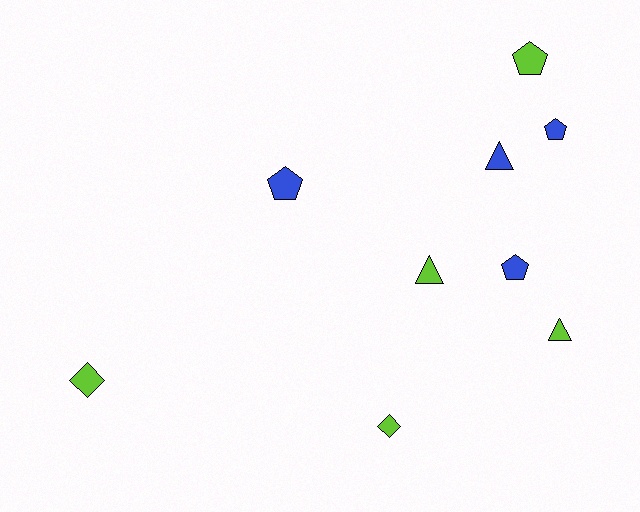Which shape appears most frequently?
Pentagon, with 4 objects.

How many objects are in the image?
There are 9 objects.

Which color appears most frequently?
Lime, with 5 objects.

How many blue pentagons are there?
There are 3 blue pentagons.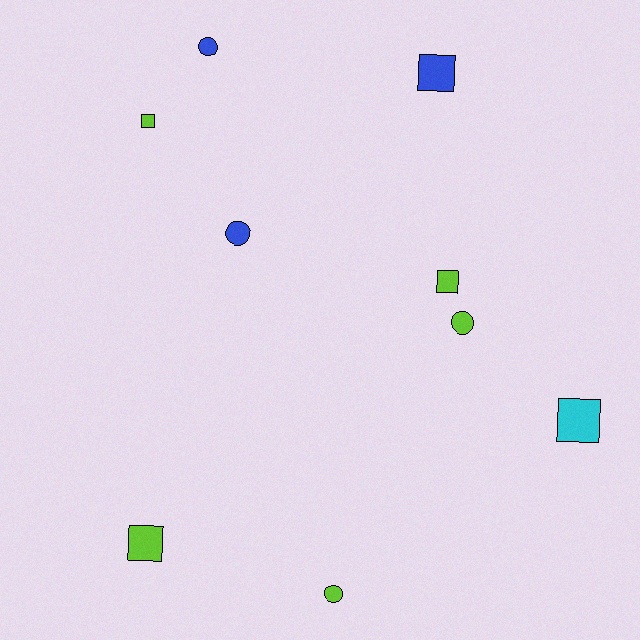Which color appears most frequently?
Lime, with 5 objects.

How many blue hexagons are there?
There are no blue hexagons.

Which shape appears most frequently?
Square, with 5 objects.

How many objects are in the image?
There are 9 objects.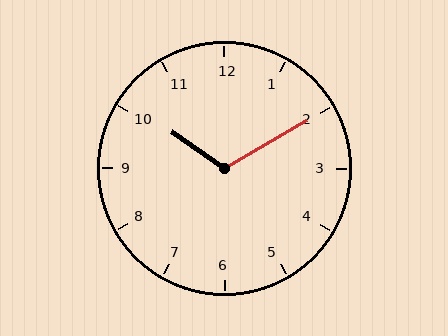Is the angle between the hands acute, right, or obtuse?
It is obtuse.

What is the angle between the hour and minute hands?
Approximately 115 degrees.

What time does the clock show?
10:10.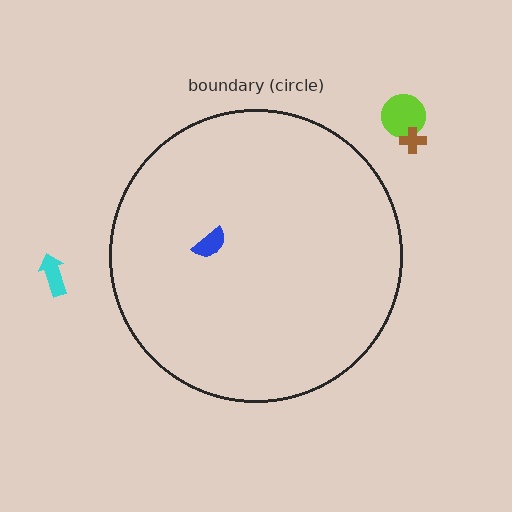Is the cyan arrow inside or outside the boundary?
Outside.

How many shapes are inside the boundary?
1 inside, 3 outside.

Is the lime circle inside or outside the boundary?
Outside.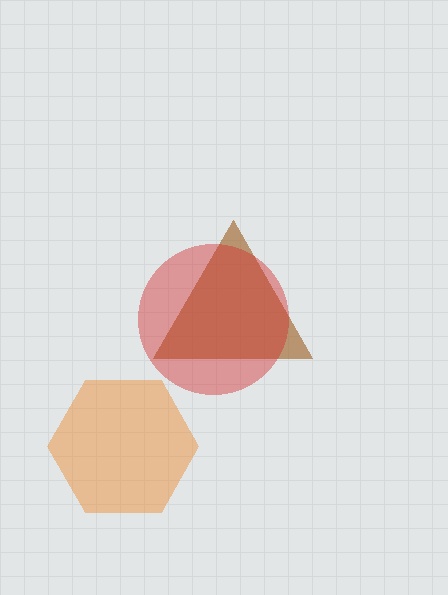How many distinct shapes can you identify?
There are 3 distinct shapes: a brown triangle, a red circle, an orange hexagon.